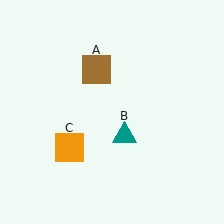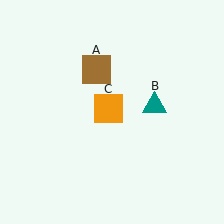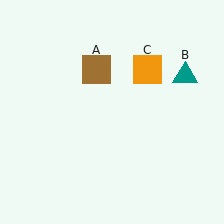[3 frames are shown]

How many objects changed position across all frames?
2 objects changed position: teal triangle (object B), orange square (object C).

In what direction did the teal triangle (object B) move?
The teal triangle (object B) moved up and to the right.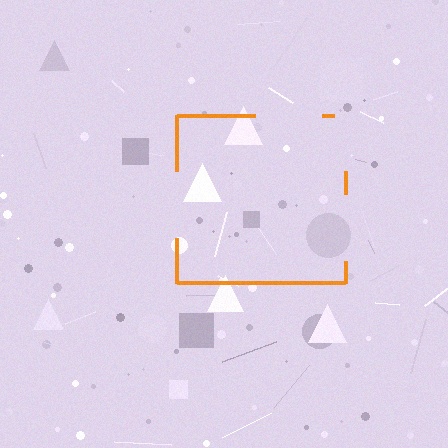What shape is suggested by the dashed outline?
The dashed outline suggests a square.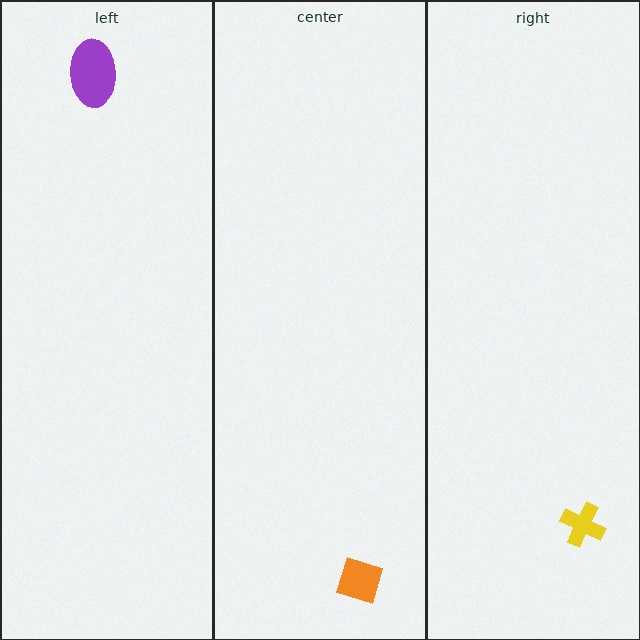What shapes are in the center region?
The orange diamond.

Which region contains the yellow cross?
The right region.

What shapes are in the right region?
The yellow cross.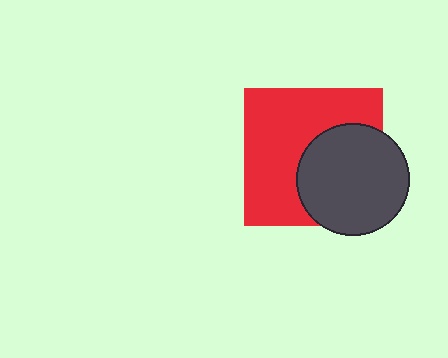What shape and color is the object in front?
The object in front is a dark gray circle.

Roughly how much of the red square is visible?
About half of it is visible (roughly 59%).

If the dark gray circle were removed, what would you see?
You would see the complete red square.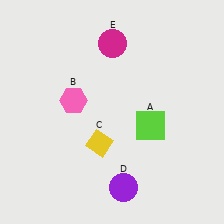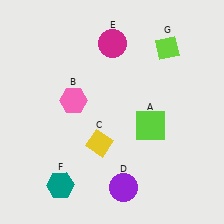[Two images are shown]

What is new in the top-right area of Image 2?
A lime diamond (G) was added in the top-right area of Image 2.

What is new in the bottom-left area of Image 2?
A teal hexagon (F) was added in the bottom-left area of Image 2.